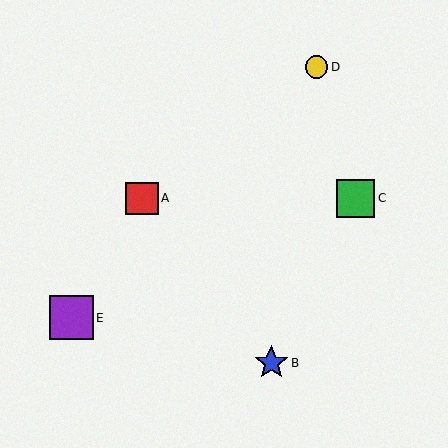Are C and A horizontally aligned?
Yes, both are at y≈198.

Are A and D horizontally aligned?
No, A is at y≈198 and D is at y≈67.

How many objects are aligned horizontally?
2 objects (A, C) are aligned horizontally.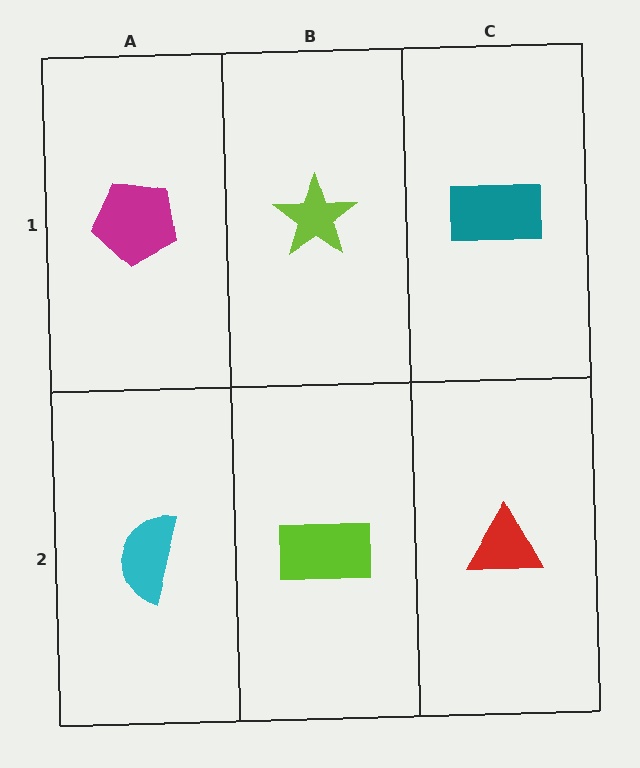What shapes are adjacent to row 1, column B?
A lime rectangle (row 2, column B), a magenta pentagon (row 1, column A), a teal rectangle (row 1, column C).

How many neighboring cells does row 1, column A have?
2.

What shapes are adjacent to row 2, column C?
A teal rectangle (row 1, column C), a lime rectangle (row 2, column B).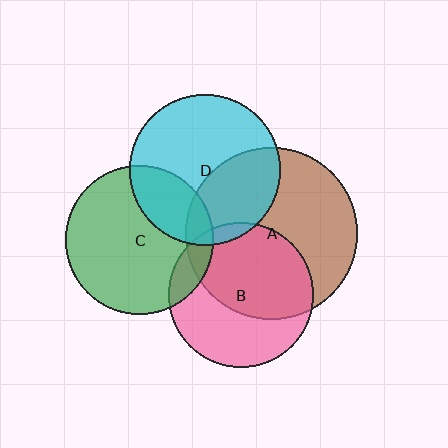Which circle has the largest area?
Circle A (brown).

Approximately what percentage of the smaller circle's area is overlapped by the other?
Approximately 35%.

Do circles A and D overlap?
Yes.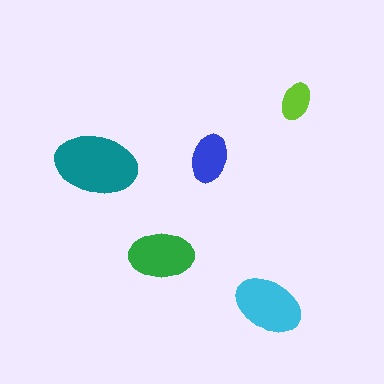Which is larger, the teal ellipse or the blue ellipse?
The teal one.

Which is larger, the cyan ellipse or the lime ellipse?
The cyan one.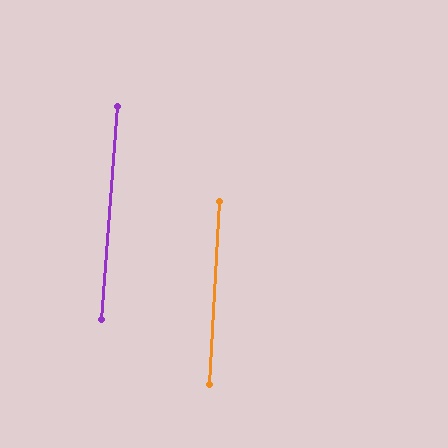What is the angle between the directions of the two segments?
Approximately 1 degree.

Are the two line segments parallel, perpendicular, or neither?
Parallel — their directions differ by only 1.3°.